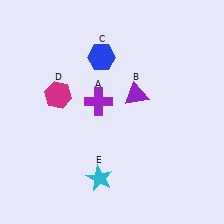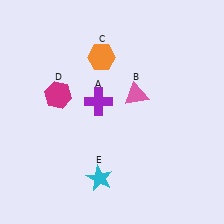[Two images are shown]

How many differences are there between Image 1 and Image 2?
There are 2 differences between the two images.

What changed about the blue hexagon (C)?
In Image 1, C is blue. In Image 2, it changed to orange.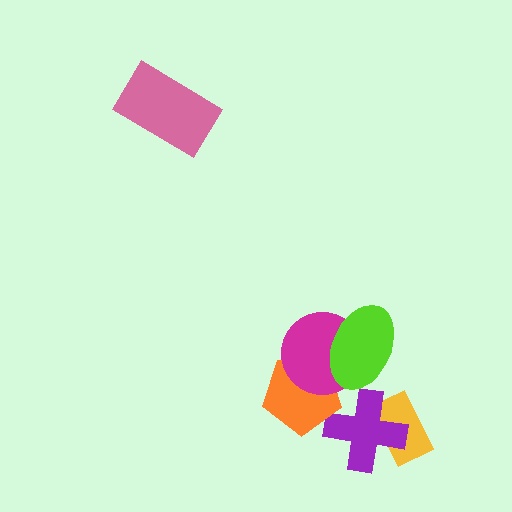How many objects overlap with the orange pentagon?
3 objects overlap with the orange pentagon.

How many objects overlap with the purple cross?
2 objects overlap with the purple cross.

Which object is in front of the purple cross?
The orange pentagon is in front of the purple cross.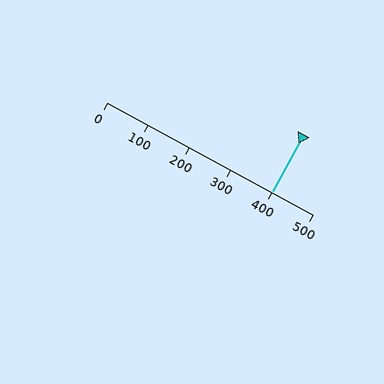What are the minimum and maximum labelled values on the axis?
The axis runs from 0 to 500.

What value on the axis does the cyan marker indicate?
The marker indicates approximately 400.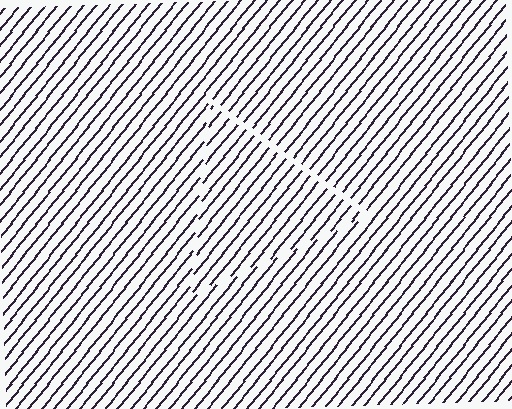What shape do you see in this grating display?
An illusory triangle. The interior of the shape contains the same grating, shifted by half a period — the contour is defined by the phase discontinuity where line-ends from the inner and outer gratings abut.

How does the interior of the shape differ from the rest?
The interior of the shape contains the same grating, shifted by half a period — the contour is defined by the phase discontinuity where line-ends from the inner and outer gratings abut.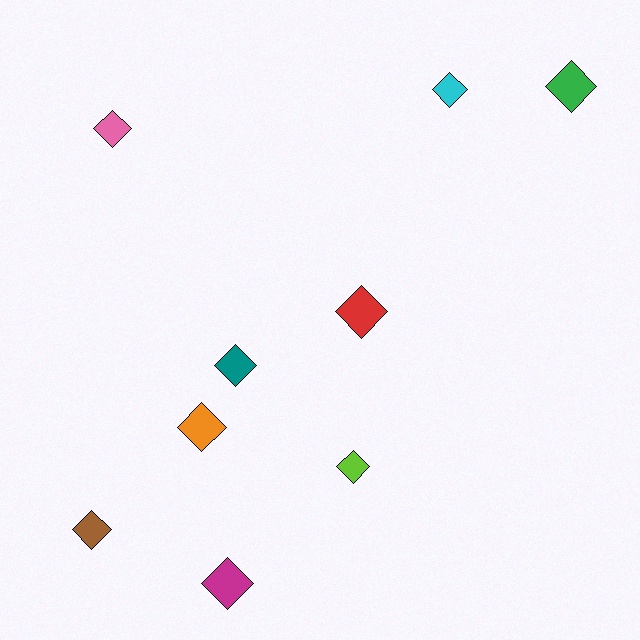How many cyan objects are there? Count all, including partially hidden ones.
There is 1 cyan object.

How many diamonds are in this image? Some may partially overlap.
There are 9 diamonds.